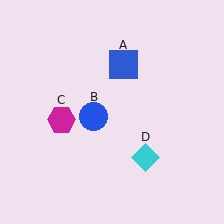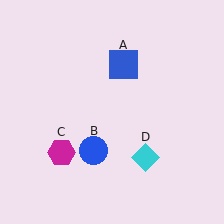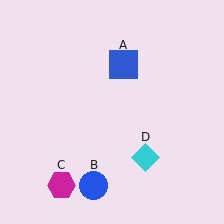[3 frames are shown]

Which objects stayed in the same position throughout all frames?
Blue square (object A) and cyan diamond (object D) remained stationary.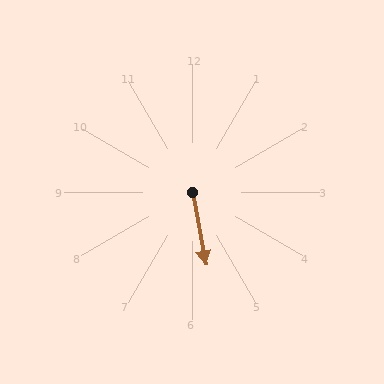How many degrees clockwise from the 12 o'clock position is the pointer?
Approximately 170 degrees.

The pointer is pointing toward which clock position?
Roughly 6 o'clock.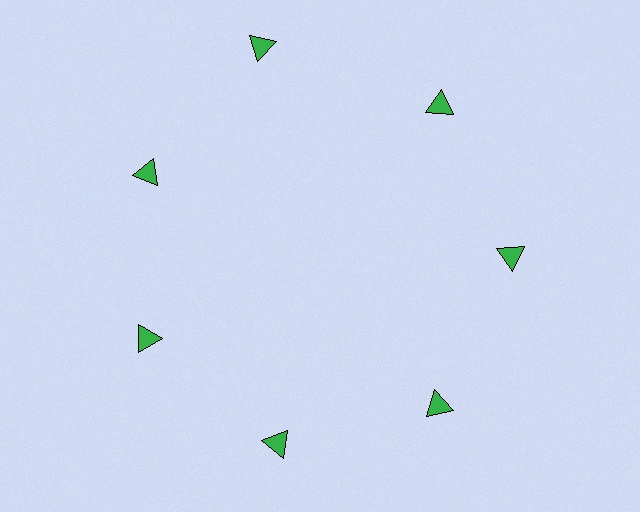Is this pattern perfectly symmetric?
No. The 7 green triangles are arranged in a ring, but one element near the 12 o'clock position is pushed outward from the center, breaking the 7-fold rotational symmetry.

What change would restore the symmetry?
The symmetry would be restored by moving it inward, back onto the ring so that all 7 triangles sit at equal angles and equal distance from the center.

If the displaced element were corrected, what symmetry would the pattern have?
It would have 7-fold rotational symmetry — the pattern would map onto itself every 51 degrees.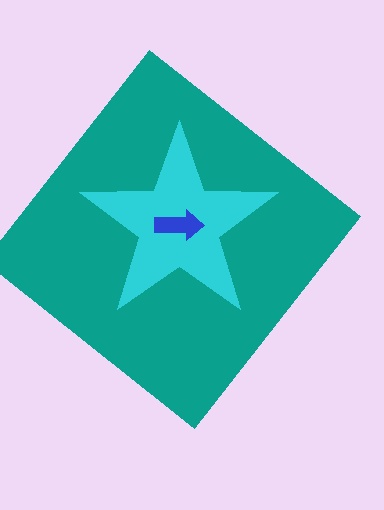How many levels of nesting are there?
3.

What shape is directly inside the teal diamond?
The cyan star.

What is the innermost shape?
The blue arrow.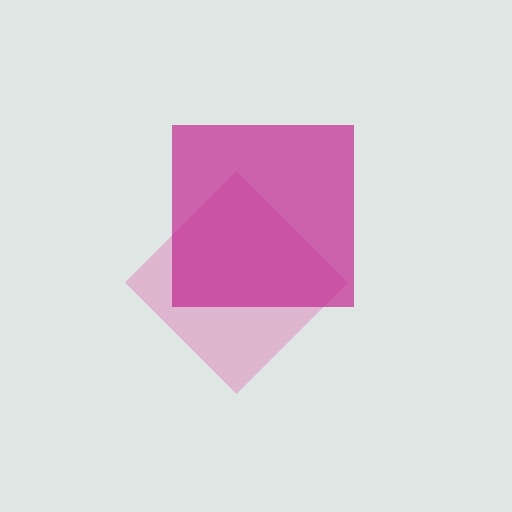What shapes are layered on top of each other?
The layered shapes are: a pink diamond, a magenta square.